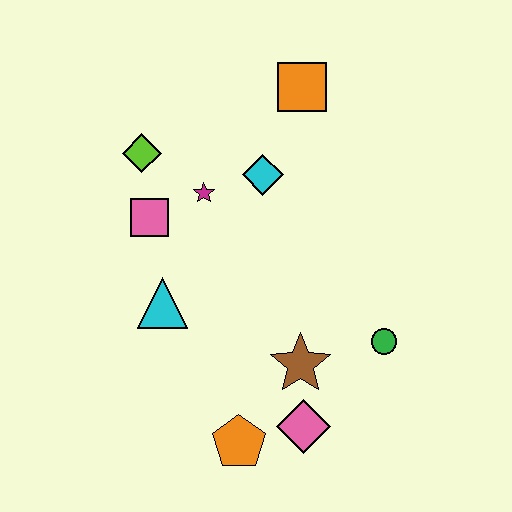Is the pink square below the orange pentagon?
No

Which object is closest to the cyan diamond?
The magenta star is closest to the cyan diamond.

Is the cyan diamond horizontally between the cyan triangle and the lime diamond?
No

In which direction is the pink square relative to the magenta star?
The pink square is to the left of the magenta star.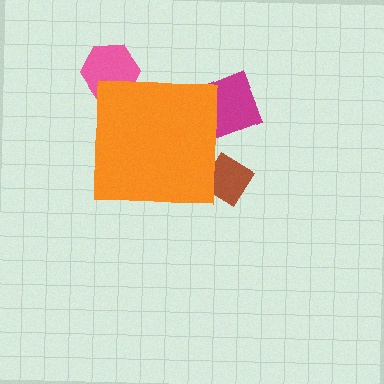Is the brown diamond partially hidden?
Yes, the brown diamond is partially hidden behind the orange square.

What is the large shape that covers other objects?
An orange square.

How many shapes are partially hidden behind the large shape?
3 shapes are partially hidden.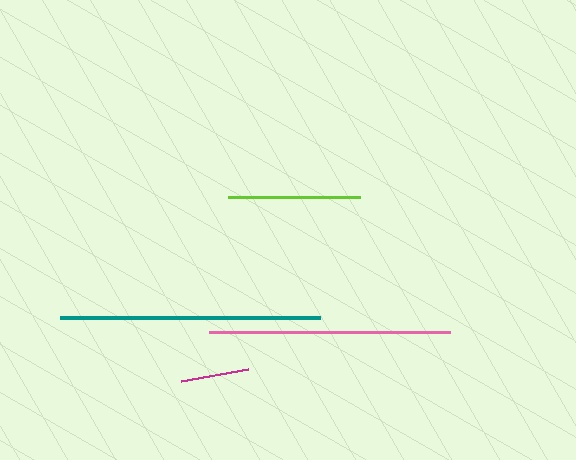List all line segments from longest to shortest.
From longest to shortest: teal, pink, lime, magenta.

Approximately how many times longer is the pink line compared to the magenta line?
The pink line is approximately 3.6 times the length of the magenta line.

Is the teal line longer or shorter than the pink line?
The teal line is longer than the pink line.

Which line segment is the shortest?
The magenta line is the shortest at approximately 68 pixels.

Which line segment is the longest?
The teal line is the longest at approximately 259 pixels.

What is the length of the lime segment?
The lime segment is approximately 131 pixels long.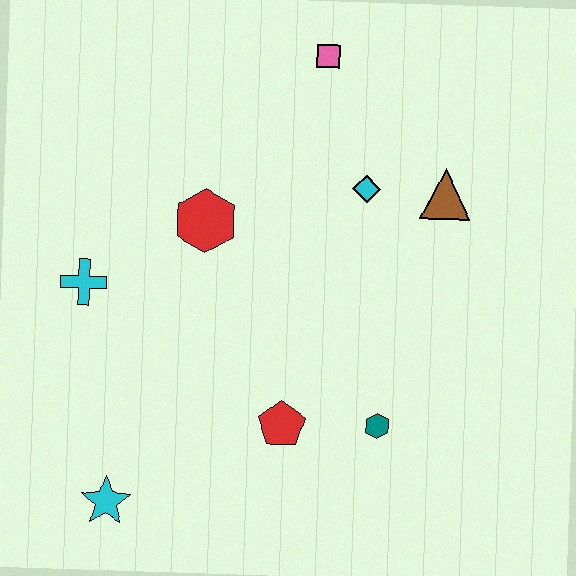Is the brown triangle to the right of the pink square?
Yes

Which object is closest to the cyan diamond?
The brown triangle is closest to the cyan diamond.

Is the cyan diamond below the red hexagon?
No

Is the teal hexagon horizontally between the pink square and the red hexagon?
No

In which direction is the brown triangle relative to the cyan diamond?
The brown triangle is to the right of the cyan diamond.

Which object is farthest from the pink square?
The cyan star is farthest from the pink square.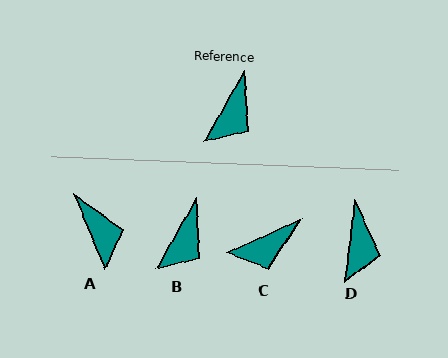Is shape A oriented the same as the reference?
No, it is off by about 51 degrees.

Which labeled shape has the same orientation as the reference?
B.